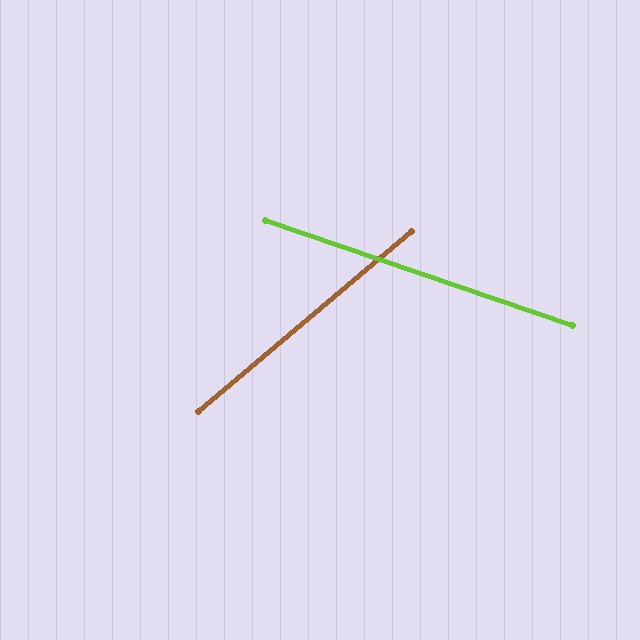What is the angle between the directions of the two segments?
Approximately 59 degrees.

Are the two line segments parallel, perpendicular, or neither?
Neither parallel nor perpendicular — they differ by about 59°.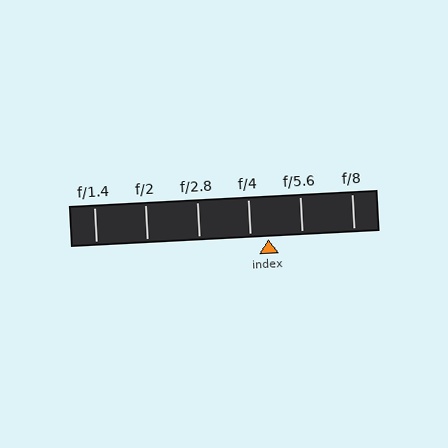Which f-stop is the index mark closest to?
The index mark is closest to f/4.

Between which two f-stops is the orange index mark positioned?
The index mark is between f/4 and f/5.6.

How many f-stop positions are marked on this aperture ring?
There are 6 f-stop positions marked.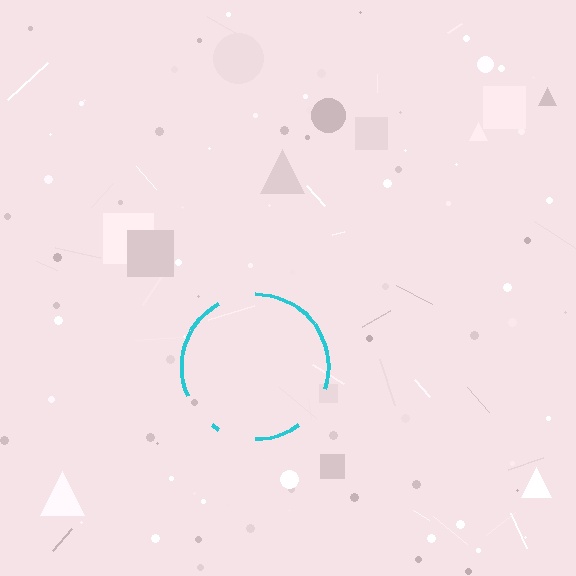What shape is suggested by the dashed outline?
The dashed outline suggests a circle.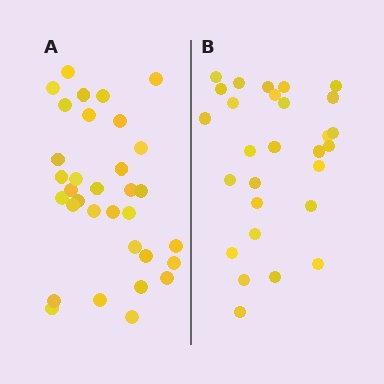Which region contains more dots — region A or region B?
Region A (the left region) has more dots.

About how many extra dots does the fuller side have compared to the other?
Region A has about 5 more dots than region B.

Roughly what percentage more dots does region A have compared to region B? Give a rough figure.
About 20% more.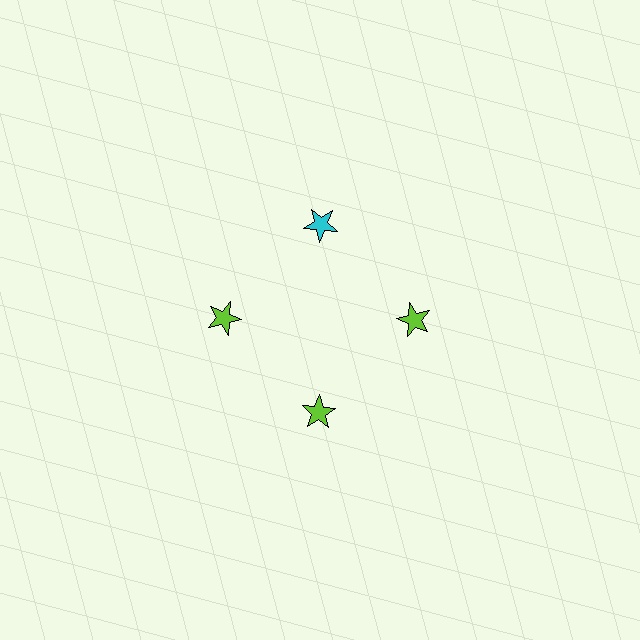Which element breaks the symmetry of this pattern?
The cyan star at roughly the 12 o'clock position breaks the symmetry. All other shapes are lime stars.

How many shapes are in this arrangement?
There are 4 shapes arranged in a ring pattern.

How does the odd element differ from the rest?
It has a different color: cyan instead of lime.